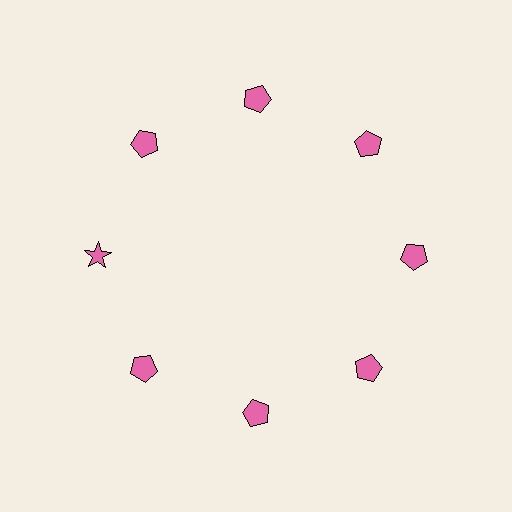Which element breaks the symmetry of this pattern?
The pink star at roughly the 9 o'clock position breaks the symmetry. All other shapes are pink pentagons.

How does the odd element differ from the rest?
It has a different shape: star instead of pentagon.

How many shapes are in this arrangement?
There are 8 shapes arranged in a ring pattern.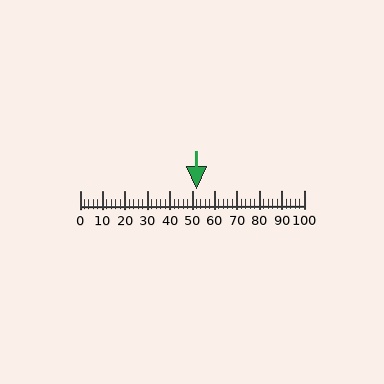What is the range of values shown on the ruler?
The ruler shows values from 0 to 100.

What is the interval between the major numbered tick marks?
The major tick marks are spaced 10 units apart.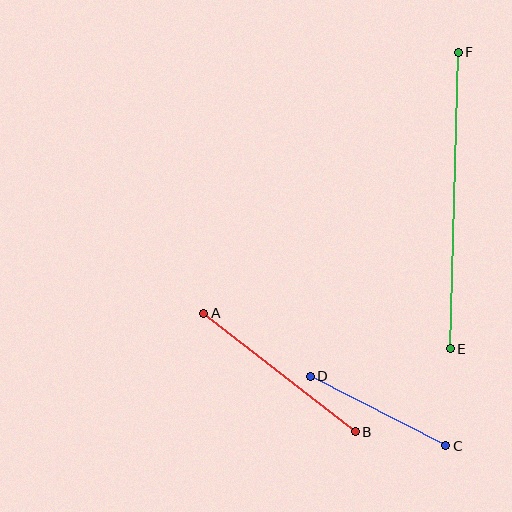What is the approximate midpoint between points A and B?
The midpoint is at approximately (279, 373) pixels.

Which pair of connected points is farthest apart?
Points E and F are farthest apart.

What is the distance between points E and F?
The distance is approximately 297 pixels.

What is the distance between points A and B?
The distance is approximately 192 pixels.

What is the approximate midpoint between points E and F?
The midpoint is at approximately (454, 201) pixels.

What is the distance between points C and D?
The distance is approximately 152 pixels.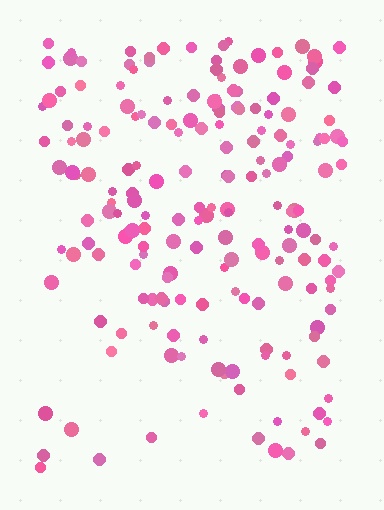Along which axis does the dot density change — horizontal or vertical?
Vertical.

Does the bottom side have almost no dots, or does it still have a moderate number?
Still a moderate number, just noticeably fewer than the top.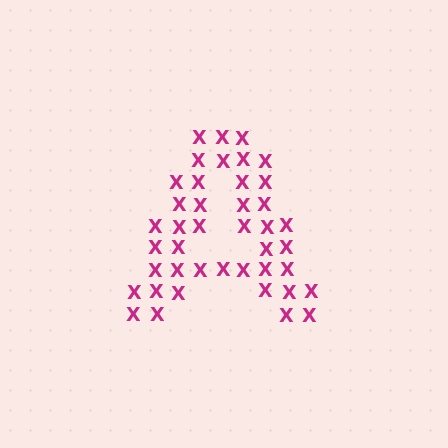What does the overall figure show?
The overall figure shows the letter A.